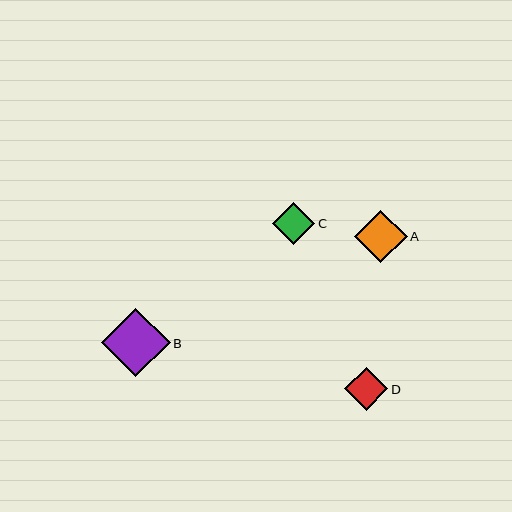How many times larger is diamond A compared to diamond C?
Diamond A is approximately 1.3 times the size of diamond C.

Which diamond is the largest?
Diamond B is the largest with a size of approximately 69 pixels.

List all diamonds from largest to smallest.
From largest to smallest: B, A, D, C.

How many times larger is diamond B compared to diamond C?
Diamond B is approximately 1.6 times the size of diamond C.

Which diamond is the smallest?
Diamond C is the smallest with a size of approximately 42 pixels.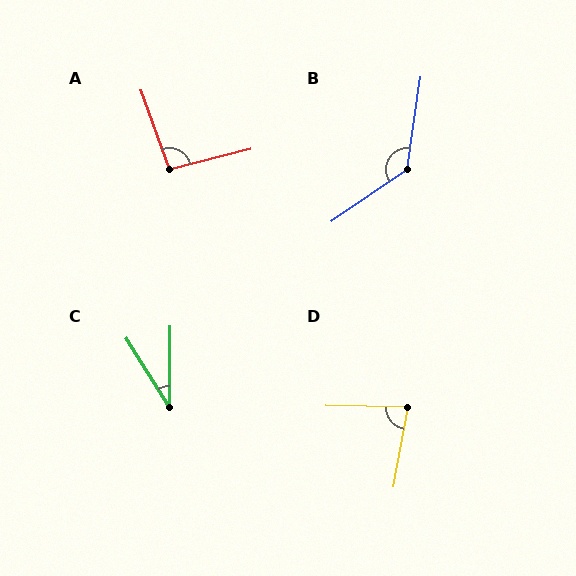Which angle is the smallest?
C, at approximately 33 degrees.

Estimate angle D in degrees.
Approximately 81 degrees.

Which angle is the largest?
B, at approximately 132 degrees.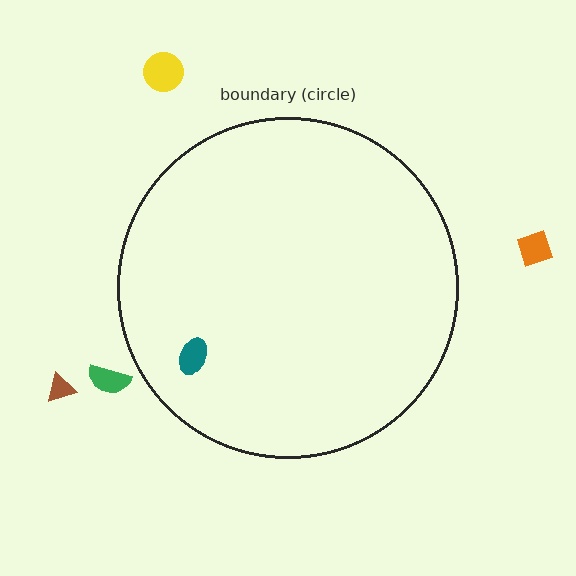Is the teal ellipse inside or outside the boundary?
Inside.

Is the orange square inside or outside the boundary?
Outside.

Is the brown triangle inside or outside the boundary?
Outside.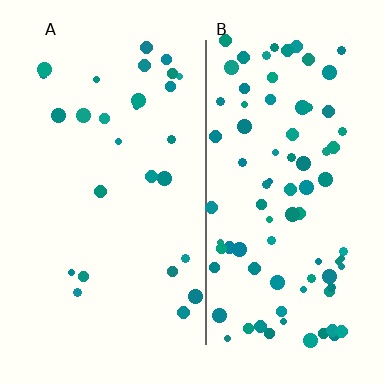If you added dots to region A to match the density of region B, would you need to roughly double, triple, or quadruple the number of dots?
Approximately triple.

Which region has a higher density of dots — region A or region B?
B (the right).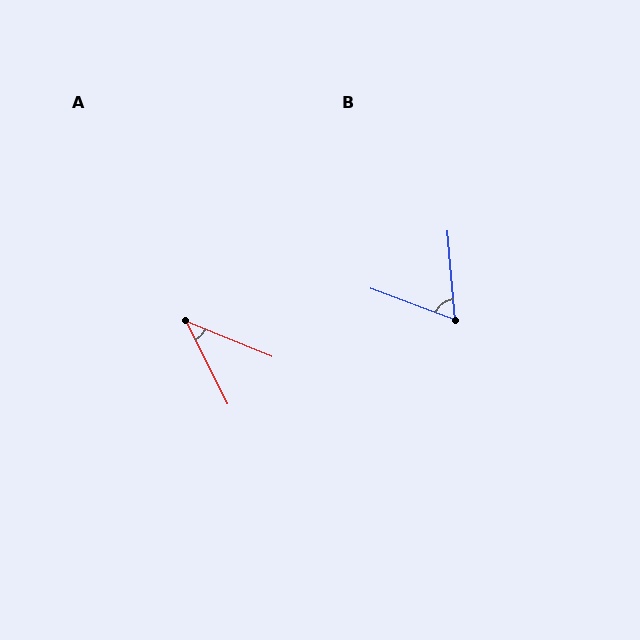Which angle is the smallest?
A, at approximately 41 degrees.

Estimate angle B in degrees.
Approximately 65 degrees.